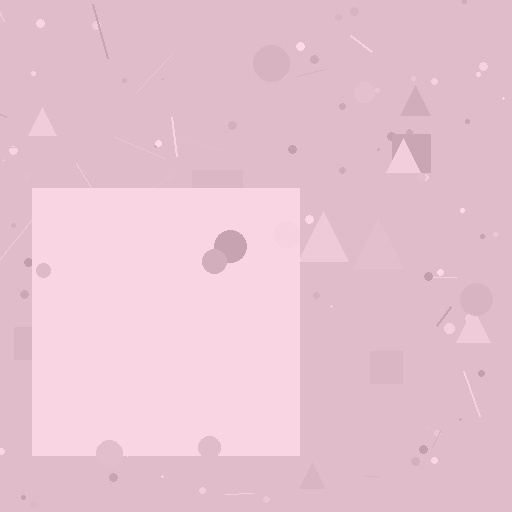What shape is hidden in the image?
A square is hidden in the image.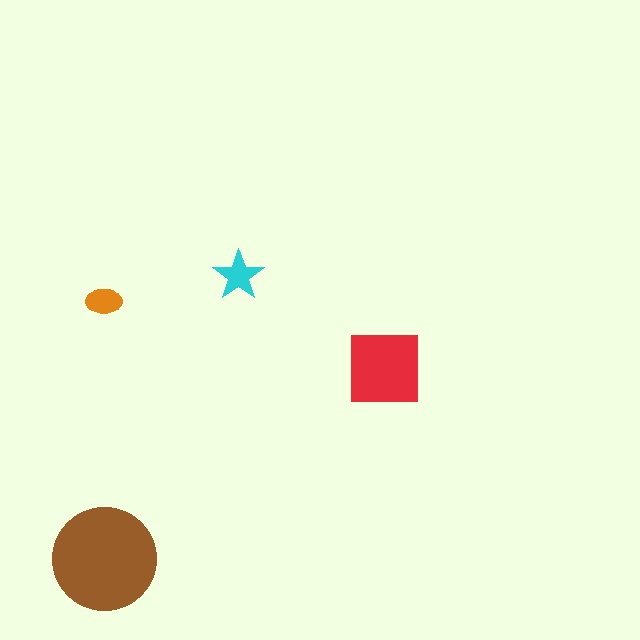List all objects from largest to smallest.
The brown circle, the red square, the cyan star, the orange ellipse.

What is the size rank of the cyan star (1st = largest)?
3rd.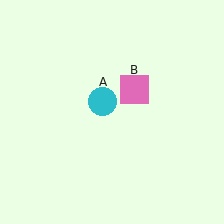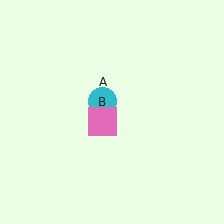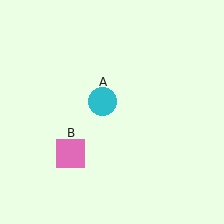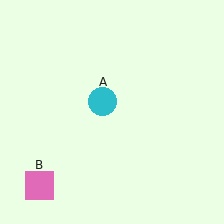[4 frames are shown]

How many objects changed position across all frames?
1 object changed position: pink square (object B).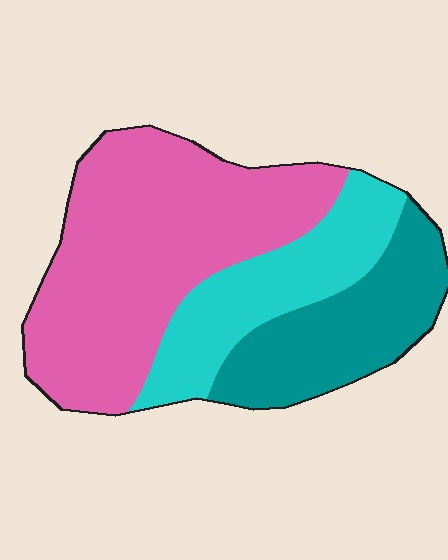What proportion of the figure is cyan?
Cyan takes up about one quarter (1/4) of the figure.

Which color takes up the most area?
Pink, at roughly 55%.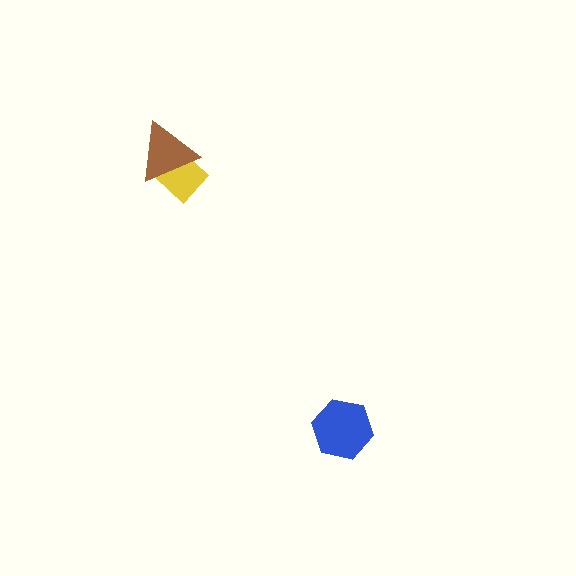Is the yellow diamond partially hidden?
Yes, it is partially covered by another shape.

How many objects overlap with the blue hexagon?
0 objects overlap with the blue hexagon.